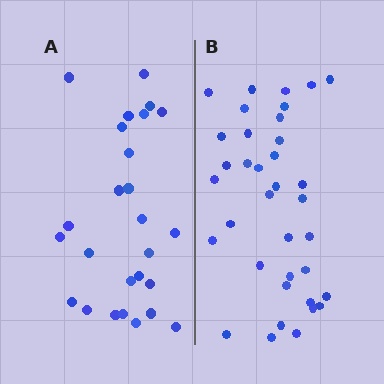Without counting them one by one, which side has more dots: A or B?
Region B (the right region) has more dots.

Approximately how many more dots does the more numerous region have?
Region B has roughly 10 or so more dots than region A.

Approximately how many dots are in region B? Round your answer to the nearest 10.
About 40 dots. (The exact count is 36, which rounds to 40.)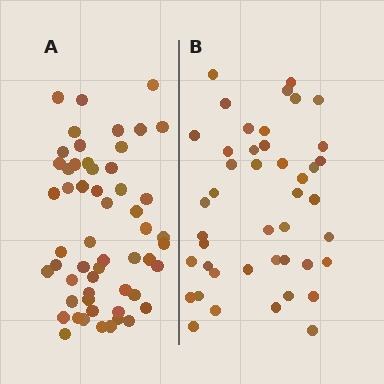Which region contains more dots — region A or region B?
Region A (the left region) has more dots.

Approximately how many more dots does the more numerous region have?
Region A has roughly 12 or so more dots than region B.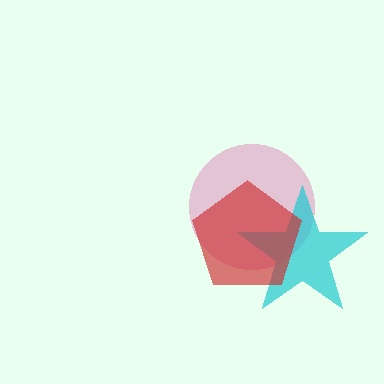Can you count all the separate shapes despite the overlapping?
Yes, there are 3 separate shapes.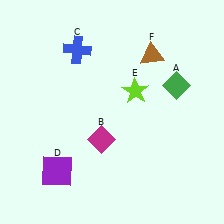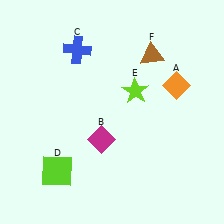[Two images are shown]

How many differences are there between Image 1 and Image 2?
There are 2 differences between the two images.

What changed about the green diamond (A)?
In Image 1, A is green. In Image 2, it changed to orange.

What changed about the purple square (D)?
In Image 1, D is purple. In Image 2, it changed to lime.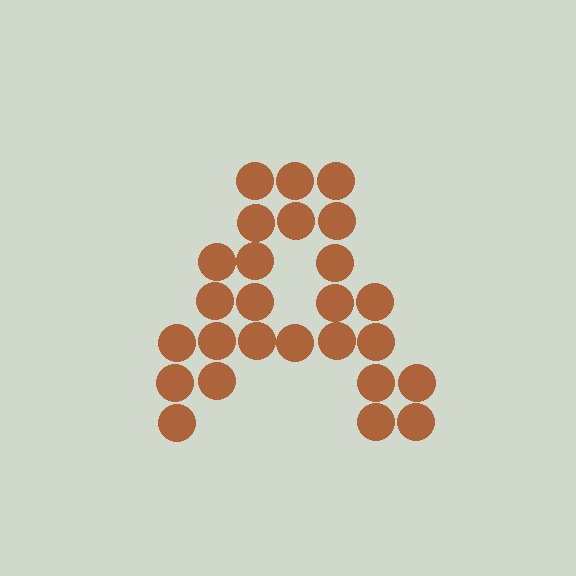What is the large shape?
The large shape is the letter A.